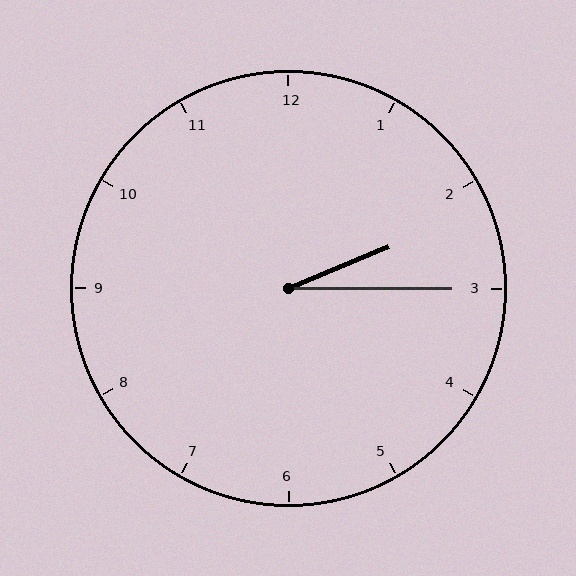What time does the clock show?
2:15.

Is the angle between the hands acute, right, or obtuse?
It is acute.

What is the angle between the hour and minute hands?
Approximately 22 degrees.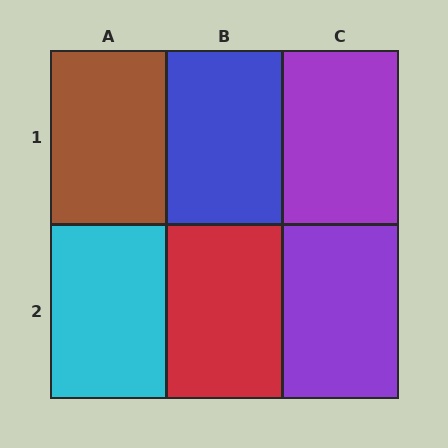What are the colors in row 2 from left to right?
Cyan, red, purple.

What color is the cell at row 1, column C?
Purple.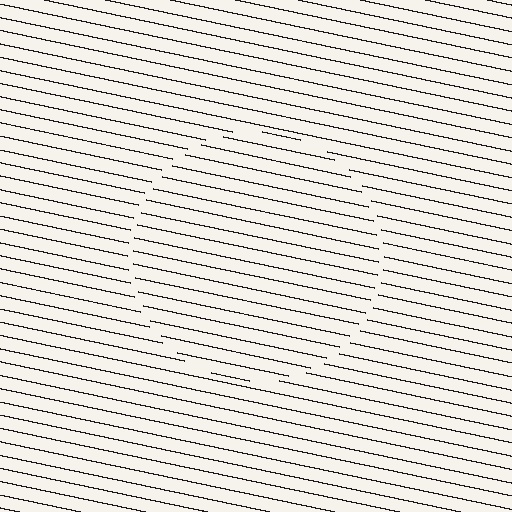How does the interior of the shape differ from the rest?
The interior of the shape contains the same grating, shifted by half a period — the contour is defined by the phase discontinuity where line-ends from the inner and outer gratings abut.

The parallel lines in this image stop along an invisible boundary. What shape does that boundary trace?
An illusory circle. The interior of the shape contains the same grating, shifted by half a period — the contour is defined by the phase discontinuity where line-ends from the inner and outer gratings abut.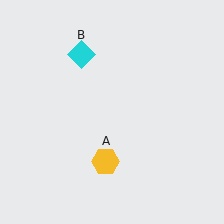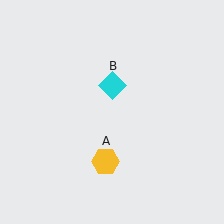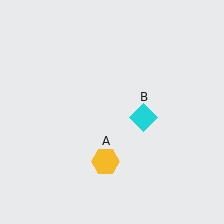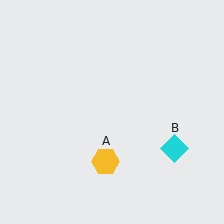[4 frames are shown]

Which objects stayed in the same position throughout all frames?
Yellow hexagon (object A) remained stationary.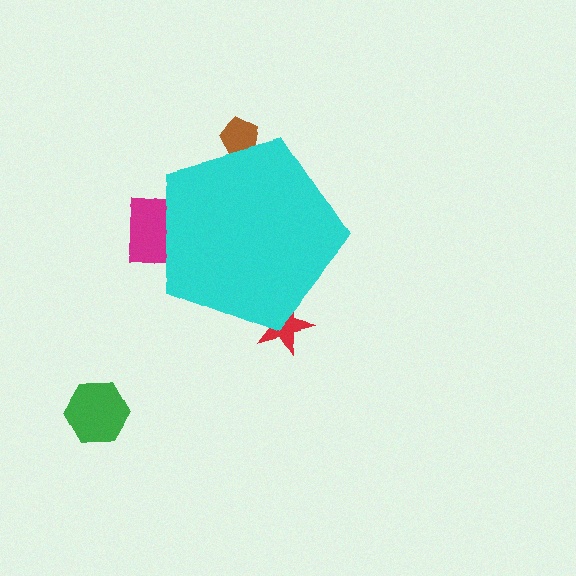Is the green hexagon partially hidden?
No, the green hexagon is fully visible.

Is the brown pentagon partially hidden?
Yes, the brown pentagon is partially hidden behind the cyan pentagon.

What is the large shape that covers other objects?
A cyan pentagon.